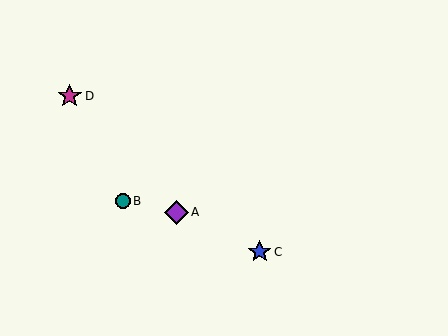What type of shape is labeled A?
Shape A is a purple diamond.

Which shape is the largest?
The purple diamond (labeled A) is the largest.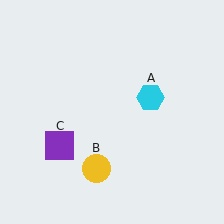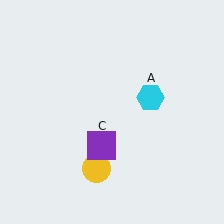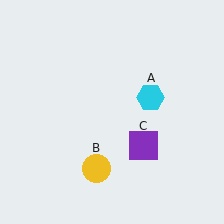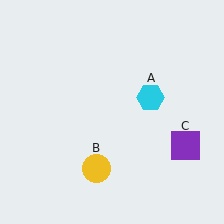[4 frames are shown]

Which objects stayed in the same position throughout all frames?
Cyan hexagon (object A) and yellow circle (object B) remained stationary.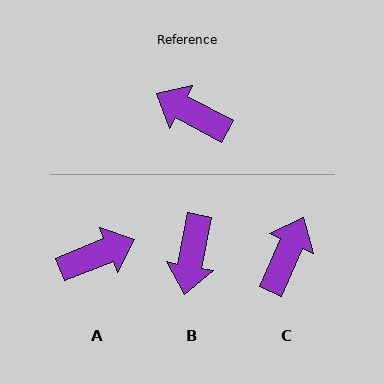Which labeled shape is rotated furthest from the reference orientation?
A, about 130 degrees away.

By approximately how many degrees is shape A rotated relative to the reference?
Approximately 130 degrees clockwise.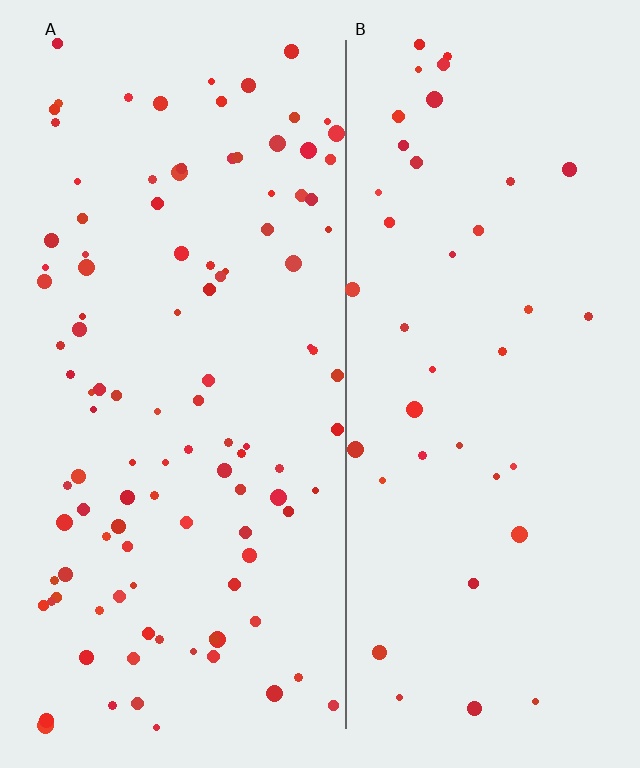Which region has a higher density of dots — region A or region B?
A (the left).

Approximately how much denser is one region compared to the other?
Approximately 2.6× — region A over region B.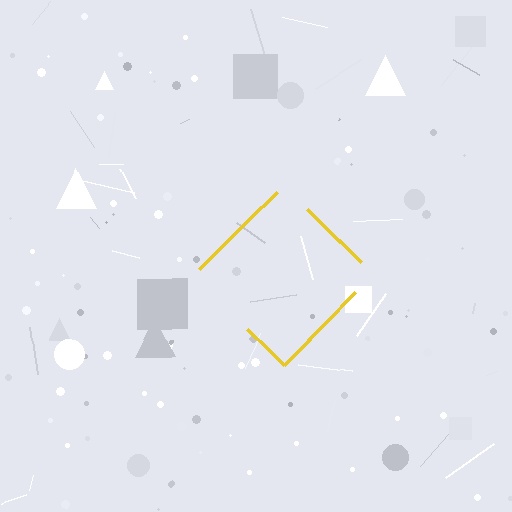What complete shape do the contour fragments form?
The contour fragments form a diamond.